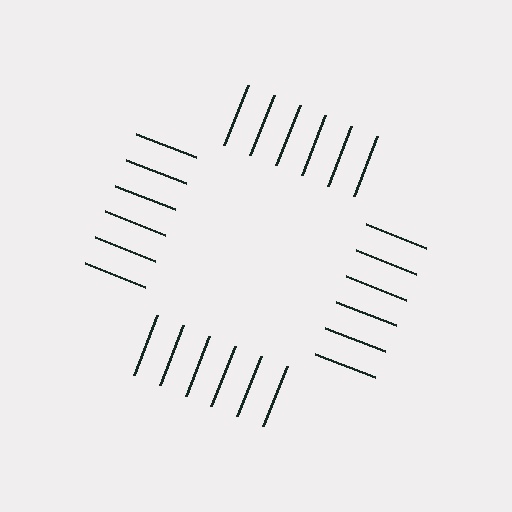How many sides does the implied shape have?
4 sides — the line-ends trace a square.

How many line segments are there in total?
24 — 6 along each of the 4 edges.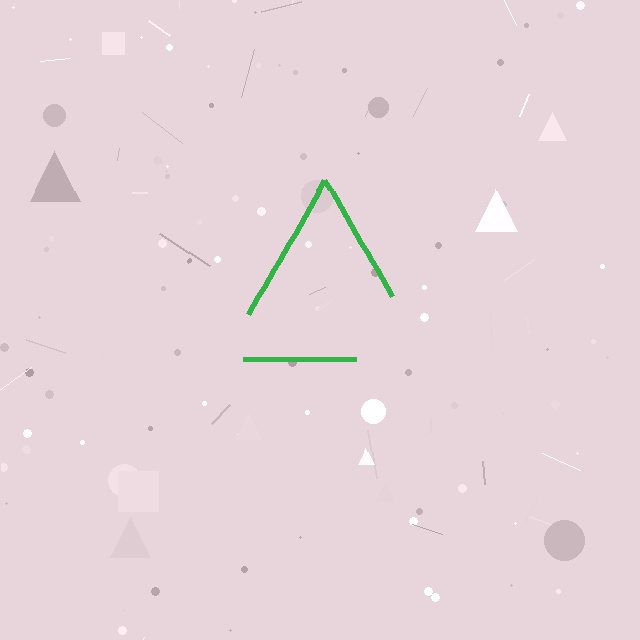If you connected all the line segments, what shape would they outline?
They would outline a triangle.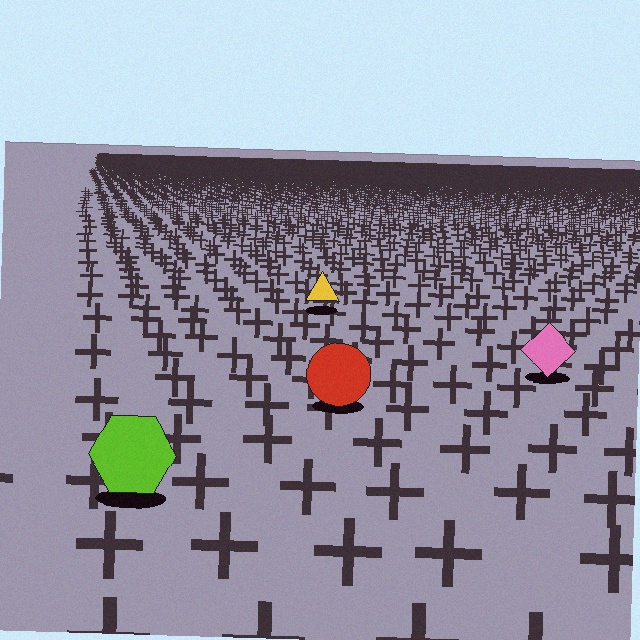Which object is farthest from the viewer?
The yellow triangle is farthest from the viewer. It appears smaller and the ground texture around it is denser.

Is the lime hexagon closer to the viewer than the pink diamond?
Yes. The lime hexagon is closer — you can tell from the texture gradient: the ground texture is coarser near it.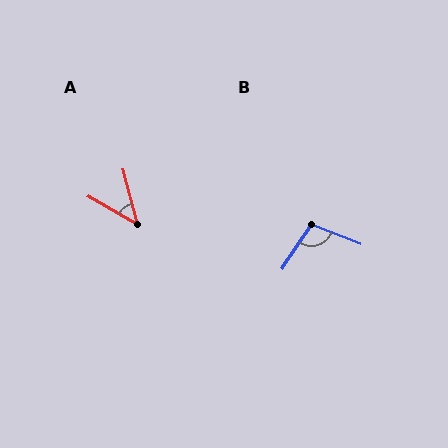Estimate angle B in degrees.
Approximately 103 degrees.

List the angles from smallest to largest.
A (45°), B (103°).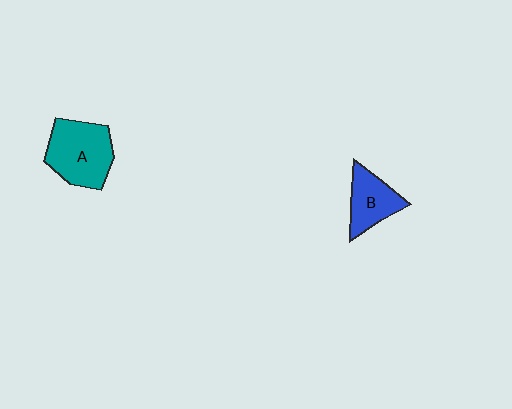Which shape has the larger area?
Shape A (teal).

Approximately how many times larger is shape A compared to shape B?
Approximately 1.5 times.